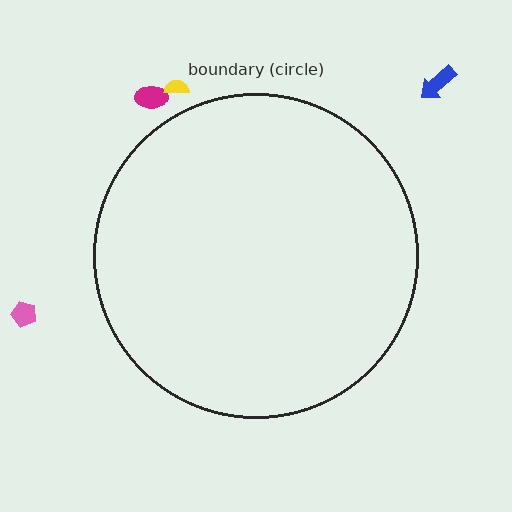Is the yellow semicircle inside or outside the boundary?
Outside.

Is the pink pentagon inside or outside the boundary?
Outside.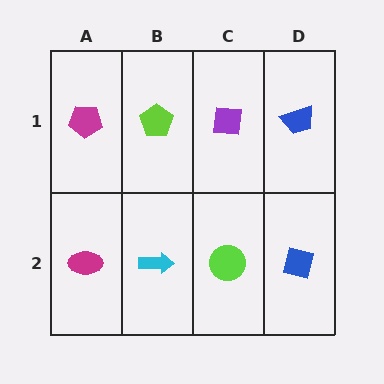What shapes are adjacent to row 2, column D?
A blue trapezoid (row 1, column D), a lime circle (row 2, column C).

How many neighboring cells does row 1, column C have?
3.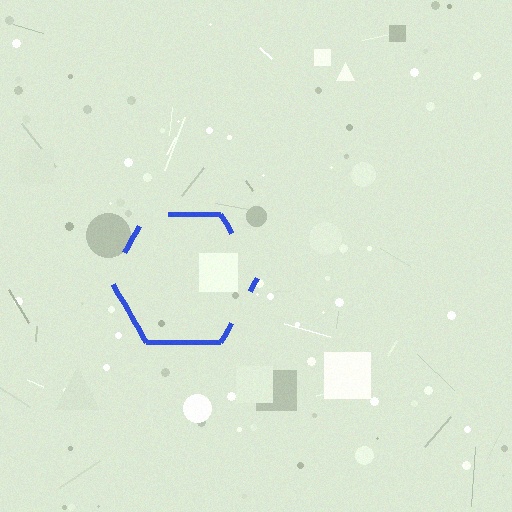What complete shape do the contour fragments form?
The contour fragments form a hexagon.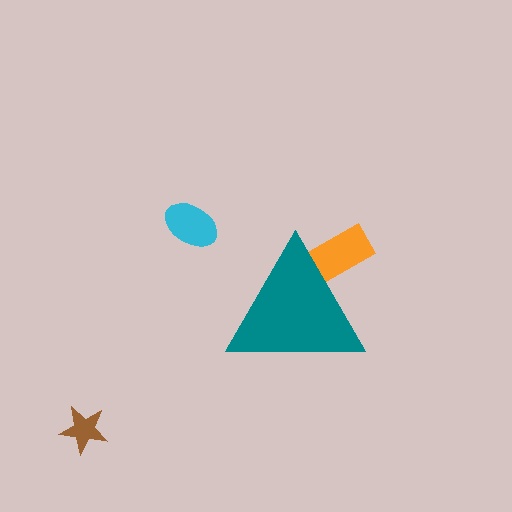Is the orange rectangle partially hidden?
Yes, the orange rectangle is partially hidden behind the teal triangle.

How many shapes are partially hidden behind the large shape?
1 shape is partially hidden.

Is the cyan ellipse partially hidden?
No, the cyan ellipse is fully visible.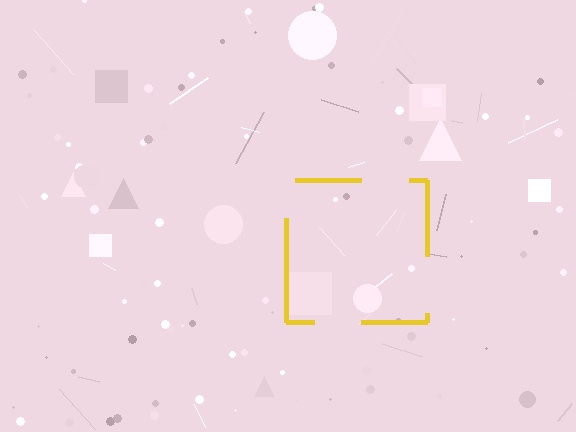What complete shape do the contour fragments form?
The contour fragments form a square.